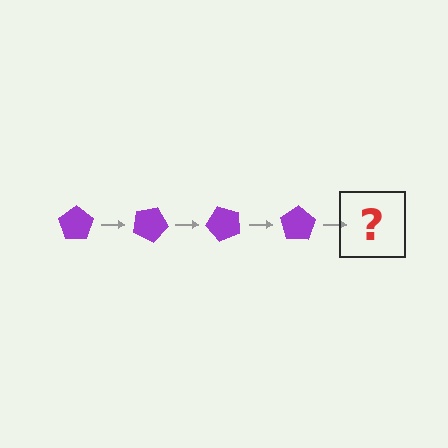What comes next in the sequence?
The next element should be a purple pentagon rotated 100 degrees.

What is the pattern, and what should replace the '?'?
The pattern is that the pentagon rotates 25 degrees each step. The '?' should be a purple pentagon rotated 100 degrees.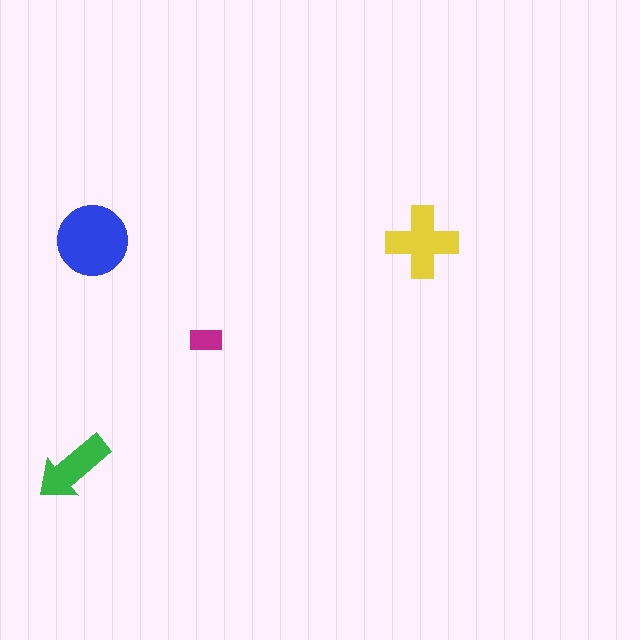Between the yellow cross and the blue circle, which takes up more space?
The blue circle.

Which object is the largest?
The blue circle.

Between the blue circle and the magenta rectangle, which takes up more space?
The blue circle.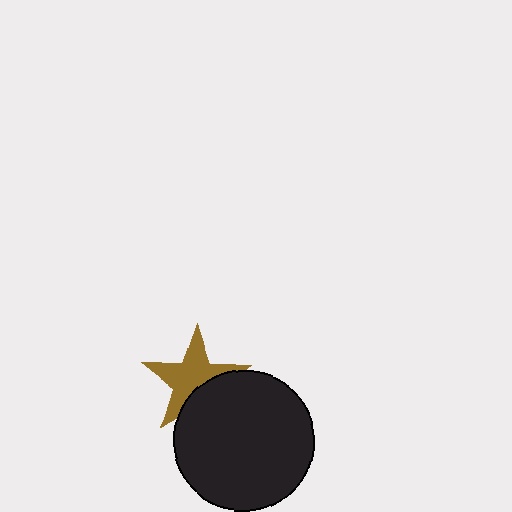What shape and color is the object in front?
The object in front is a black circle.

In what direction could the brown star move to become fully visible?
The brown star could move up. That would shift it out from behind the black circle entirely.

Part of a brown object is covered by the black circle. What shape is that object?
It is a star.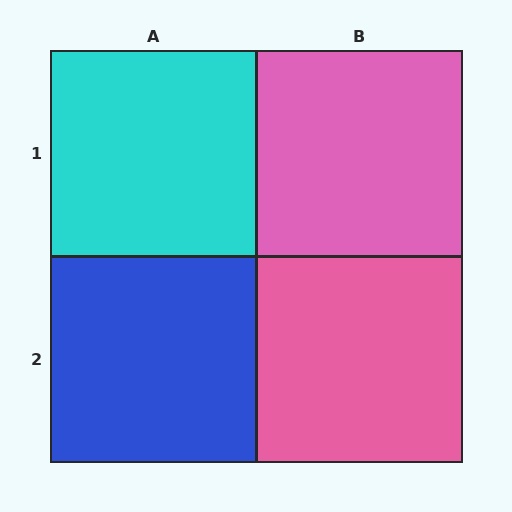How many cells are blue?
1 cell is blue.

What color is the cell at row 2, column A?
Blue.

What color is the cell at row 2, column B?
Pink.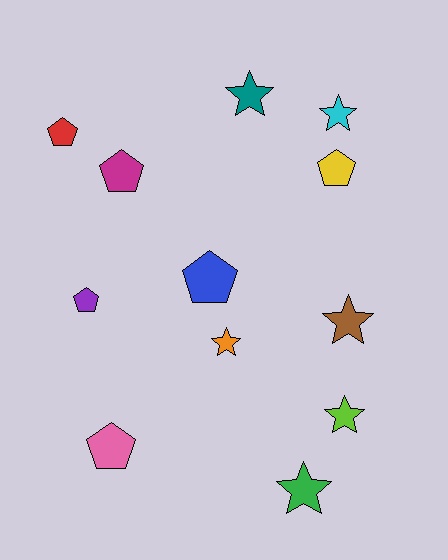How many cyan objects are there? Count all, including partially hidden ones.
There is 1 cyan object.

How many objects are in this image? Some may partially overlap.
There are 12 objects.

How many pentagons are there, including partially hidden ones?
There are 6 pentagons.